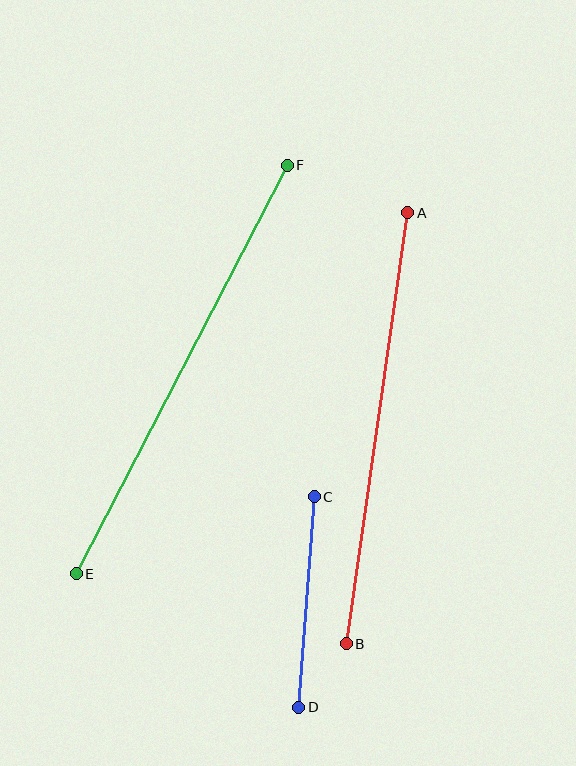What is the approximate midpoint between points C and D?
The midpoint is at approximately (307, 602) pixels.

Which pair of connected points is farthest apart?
Points E and F are farthest apart.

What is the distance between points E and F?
The distance is approximately 460 pixels.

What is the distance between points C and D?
The distance is approximately 211 pixels.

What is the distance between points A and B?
The distance is approximately 435 pixels.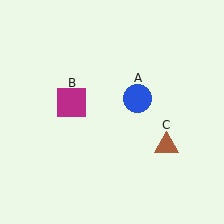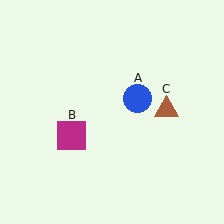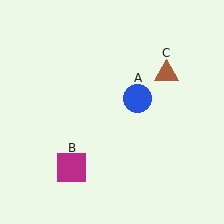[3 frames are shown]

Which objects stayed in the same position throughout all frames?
Blue circle (object A) remained stationary.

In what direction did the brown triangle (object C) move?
The brown triangle (object C) moved up.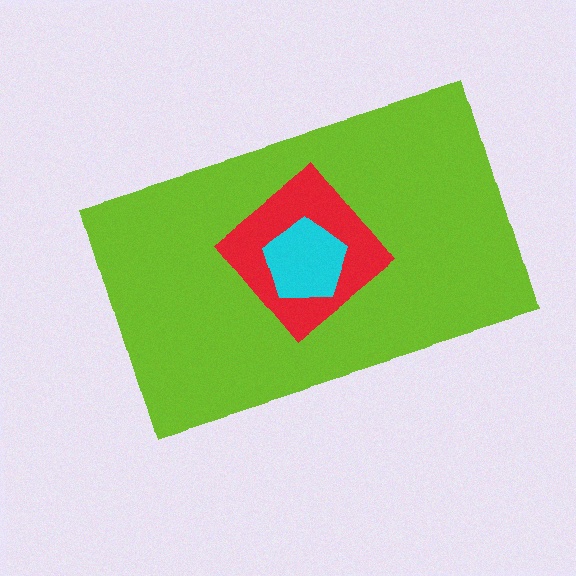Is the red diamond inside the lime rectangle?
Yes.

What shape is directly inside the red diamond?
The cyan pentagon.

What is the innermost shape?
The cyan pentagon.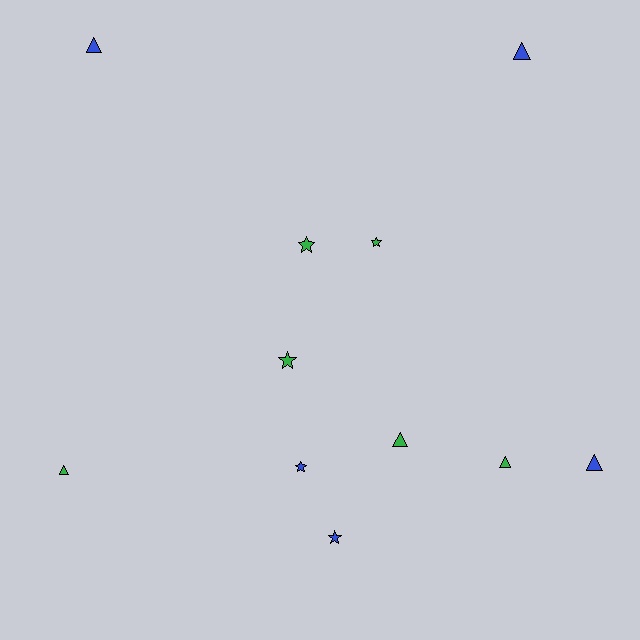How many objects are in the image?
There are 11 objects.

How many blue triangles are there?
There are 3 blue triangles.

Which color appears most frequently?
Green, with 6 objects.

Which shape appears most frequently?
Triangle, with 6 objects.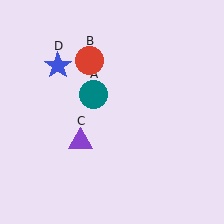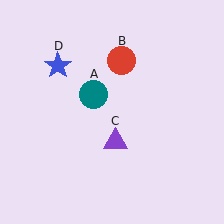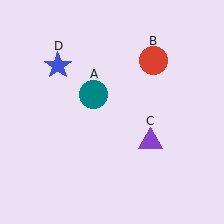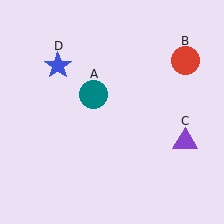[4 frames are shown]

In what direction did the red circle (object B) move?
The red circle (object B) moved right.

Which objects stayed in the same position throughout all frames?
Teal circle (object A) and blue star (object D) remained stationary.